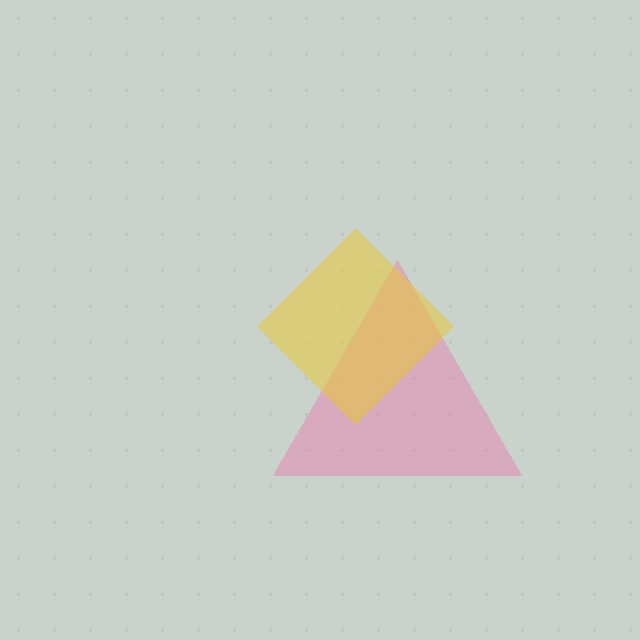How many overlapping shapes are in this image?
There are 2 overlapping shapes in the image.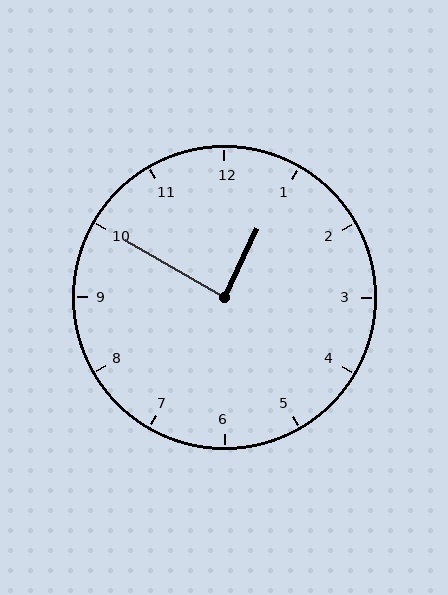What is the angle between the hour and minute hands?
Approximately 85 degrees.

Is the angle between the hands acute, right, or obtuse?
It is right.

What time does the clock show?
12:50.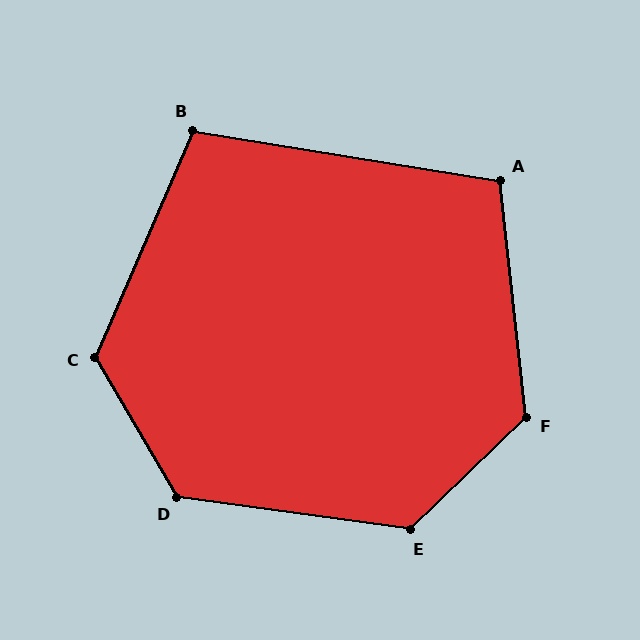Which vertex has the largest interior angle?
E, at approximately 128 degrees.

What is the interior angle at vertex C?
Approximately 126 degrees (obtuse).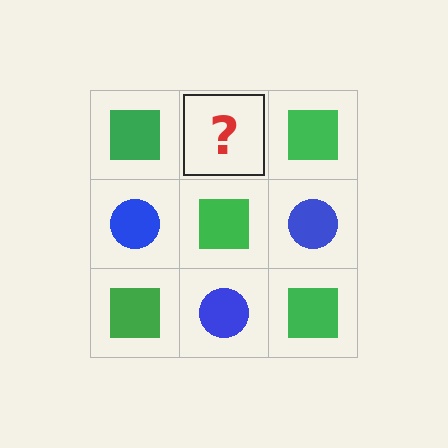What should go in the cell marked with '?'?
The missing cell should contain a blue circle.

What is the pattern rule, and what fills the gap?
The rule is that it alternates green square and blue circle in a checkerboard pattern. The gap should be filled with a blue circle.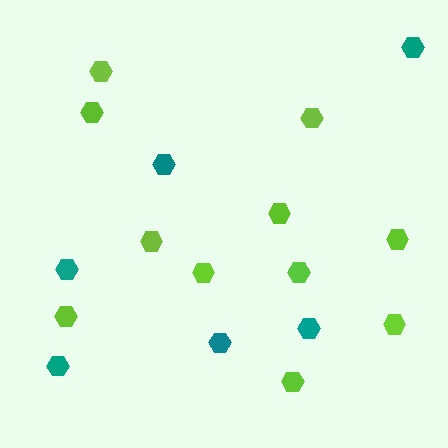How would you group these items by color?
There are 2 groups: one group of teal hexagons (6) and one group of lime hexagons (11).